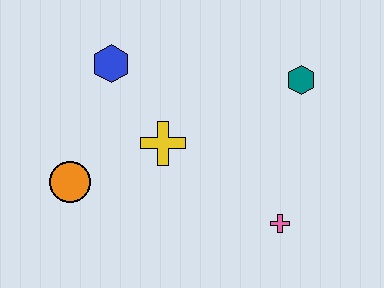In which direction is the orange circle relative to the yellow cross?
The orange circle is to the left of the yellow cross.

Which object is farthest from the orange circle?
The teal hexagon is farthest from the orange circle.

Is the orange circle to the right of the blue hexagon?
No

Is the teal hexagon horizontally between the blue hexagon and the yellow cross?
No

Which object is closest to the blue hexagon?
The yellow cross is closest to the blue hexagon.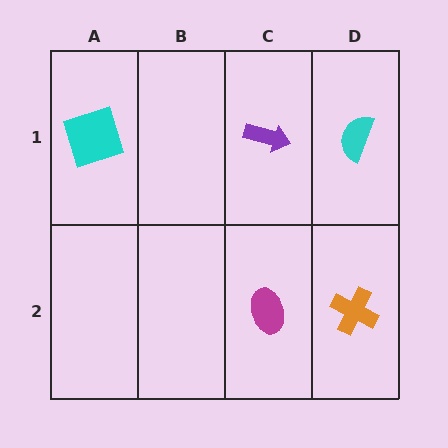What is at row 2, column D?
An orange cross.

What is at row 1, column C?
A purple arrow.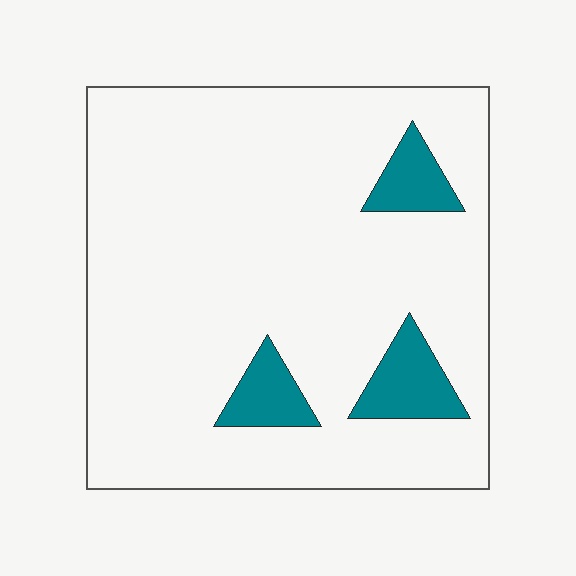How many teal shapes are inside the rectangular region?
3.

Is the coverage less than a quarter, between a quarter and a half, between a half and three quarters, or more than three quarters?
Less than a quarter.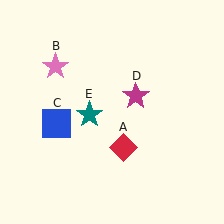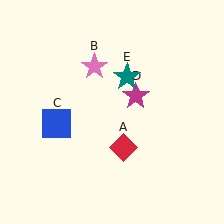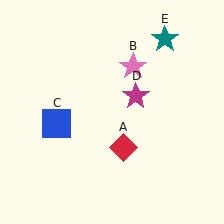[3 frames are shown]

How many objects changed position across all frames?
2 objects changed position: pink star (object B), teal star (object E).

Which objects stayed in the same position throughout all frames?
Red diamond (object A) and blue square (object C) and magenta star (object D) remained stationary.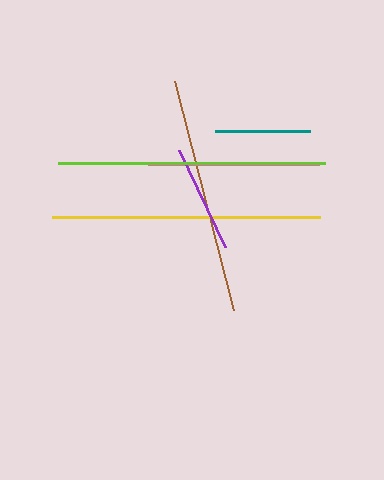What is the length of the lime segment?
The lime segment is approximately 267 pixels long.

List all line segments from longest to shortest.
From longest to shortest: yellow, lime, brown, pink, purple, teal.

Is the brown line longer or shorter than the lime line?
The lime line is longer than the brown line.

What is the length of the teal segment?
The teal segment is approximately 96 pixels long.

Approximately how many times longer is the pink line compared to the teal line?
The pink line is approximately 1.8 times the length of the teal line.